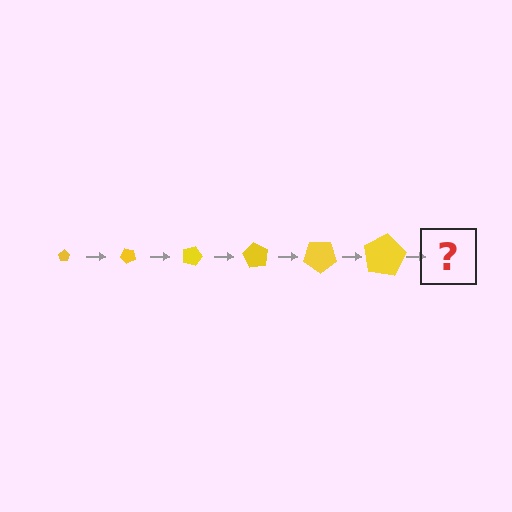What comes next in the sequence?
The next element should be a pentagon, larger than the previous one and rotated 270 degrees from the start.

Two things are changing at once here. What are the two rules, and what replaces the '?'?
The two rules are that the pentagon grows larger each step and it rotates 45 degrees each step. The '?' should be a pentagon, larger than the previous one and rotated 270 degrees from the start.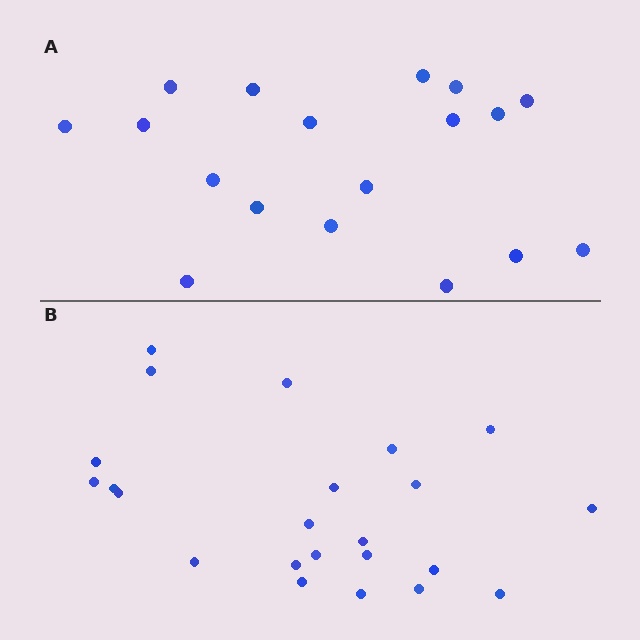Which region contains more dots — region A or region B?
Region B (the bottom region) has more dots.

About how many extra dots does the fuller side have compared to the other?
Region B has about 5 more dots than region A.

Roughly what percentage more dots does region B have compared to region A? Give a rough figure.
About 30% more.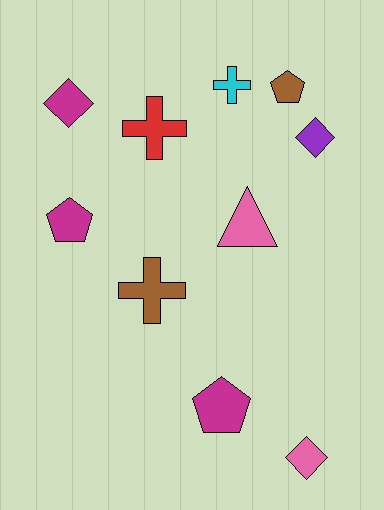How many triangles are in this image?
There is 1 triangle.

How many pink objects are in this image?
There are 2 pink objects.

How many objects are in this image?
There are 10 objects.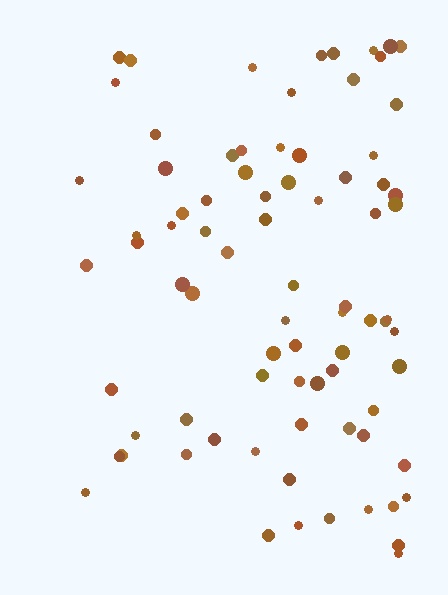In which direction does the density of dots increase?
From left to right, with the right side densest.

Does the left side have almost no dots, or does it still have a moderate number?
Still a moderate number, just noticeably fewer than the right.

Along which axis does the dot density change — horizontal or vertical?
Horizontal.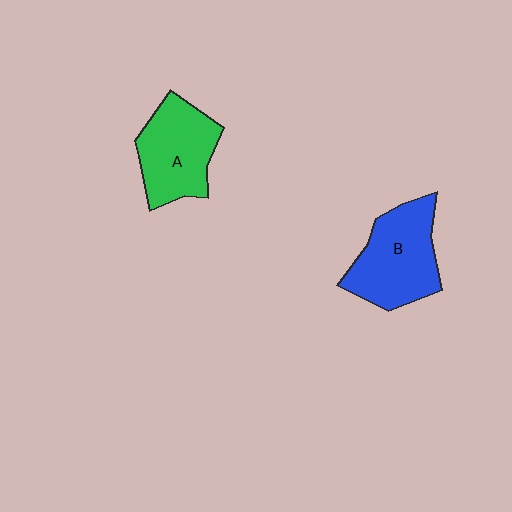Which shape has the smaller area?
Shape A (green).